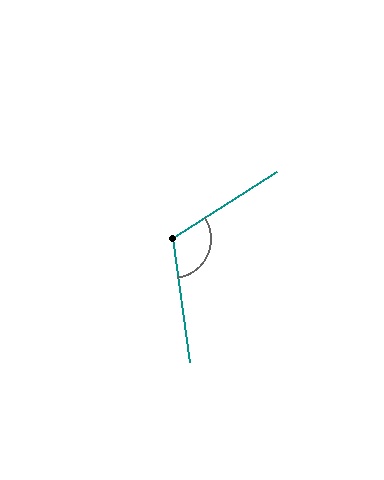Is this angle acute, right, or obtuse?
It is obtuse.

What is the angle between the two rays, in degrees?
Approximately 115 degrees.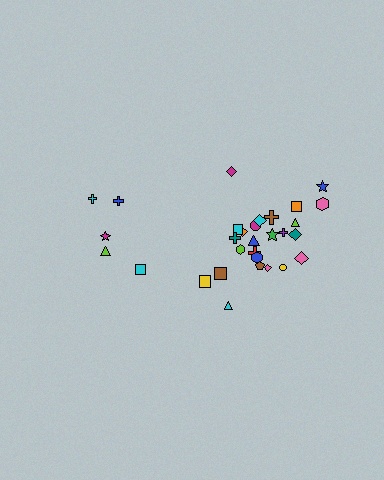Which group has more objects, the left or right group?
The right group.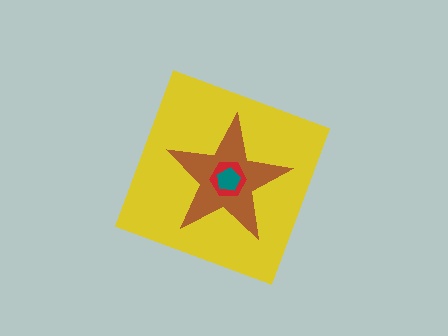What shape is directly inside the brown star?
The red hexagon.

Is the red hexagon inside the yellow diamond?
Yes.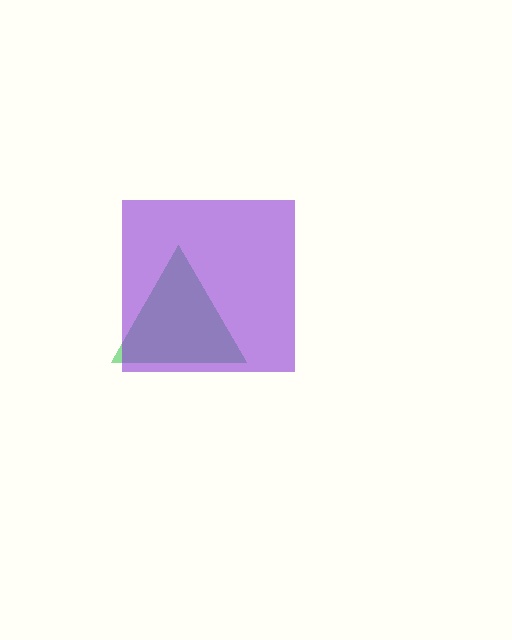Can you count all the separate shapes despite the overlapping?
Yes, there are 2 separate shapes.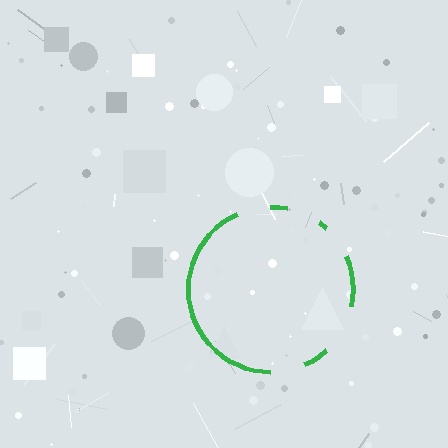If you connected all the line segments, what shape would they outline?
They would outline a circle.